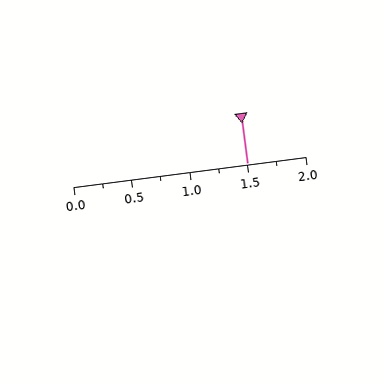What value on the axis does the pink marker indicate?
The marker indicates approximately 1.5.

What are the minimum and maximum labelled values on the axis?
The axis runs from 0.0 to 2.0.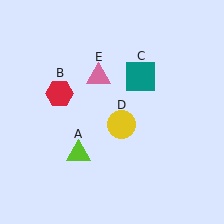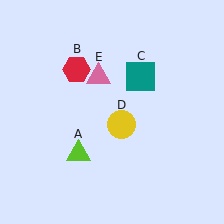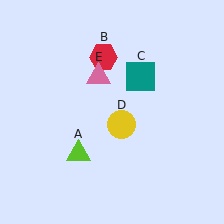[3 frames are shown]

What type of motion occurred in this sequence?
The red hexagon (object B) rotated clockwise around the center of the scene.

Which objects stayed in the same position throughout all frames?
Lime triangle (object A) and teal square (object C) and yellow circle (object D) and pink triangle (object E) remained stationary.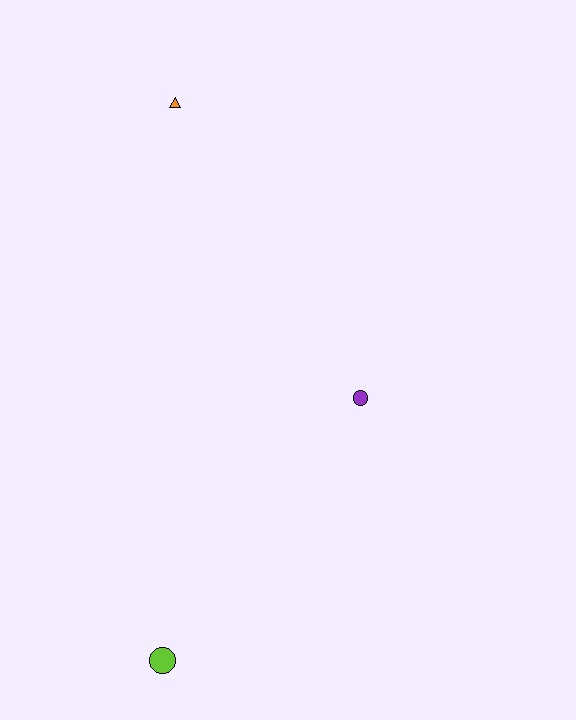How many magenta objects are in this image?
There are no magenta objects.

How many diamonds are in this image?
There are no diamonds.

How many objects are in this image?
There are 3 objects.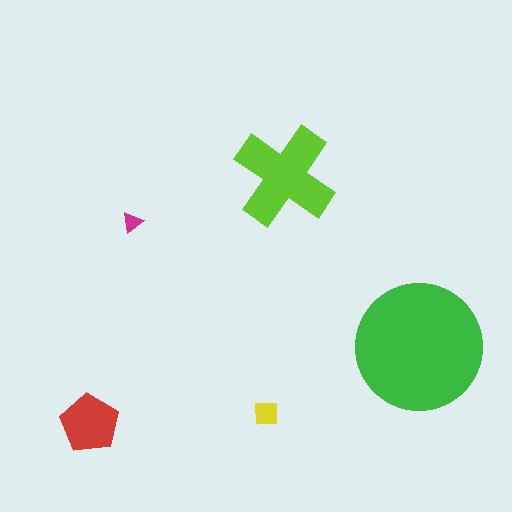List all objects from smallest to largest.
The magenta triangle, the yellow square, the red pentagon, the lime cross, the green circle.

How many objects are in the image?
There are 5 objects in the image.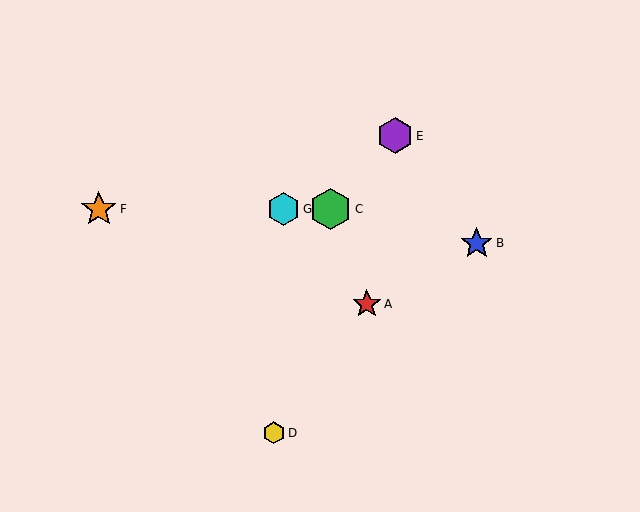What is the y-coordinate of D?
Object D is at y≈433.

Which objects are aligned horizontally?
Objects C, F, G are aligned horizontally.